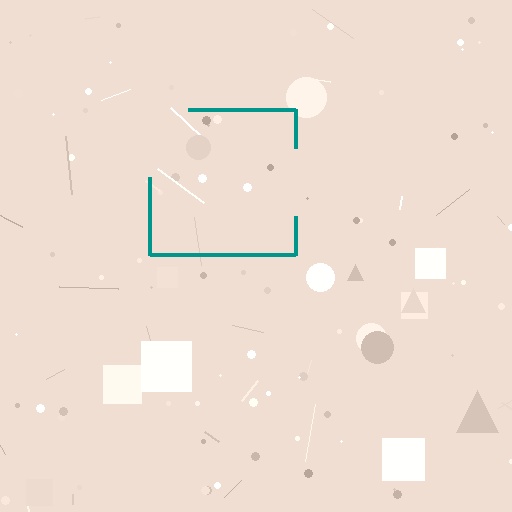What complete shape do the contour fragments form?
The contour fragments form a square.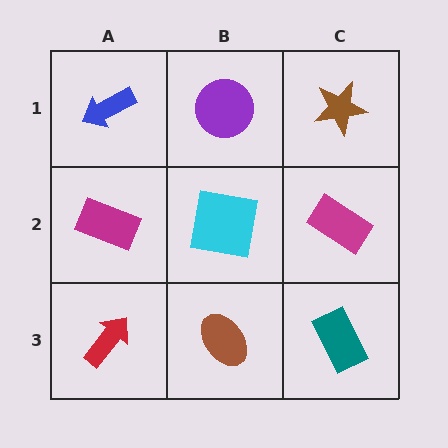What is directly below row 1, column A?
A magenta rectangle.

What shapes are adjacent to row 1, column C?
A magenta rectangle (row 2, column C), a purple circle (row 1, column B).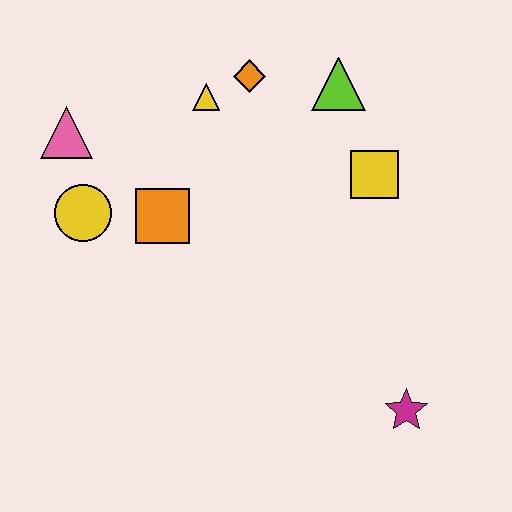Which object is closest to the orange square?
The yellow circle is closest to the orange square.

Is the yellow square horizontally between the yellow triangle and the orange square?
No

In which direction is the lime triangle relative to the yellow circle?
The lime triangle is to the right of the yellow circle.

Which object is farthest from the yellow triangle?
The magenta star is farthest from the yellow triangle.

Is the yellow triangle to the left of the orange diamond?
Yes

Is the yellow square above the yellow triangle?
No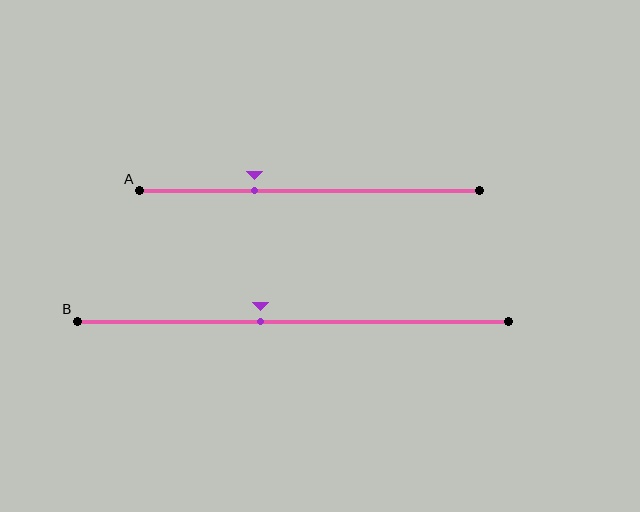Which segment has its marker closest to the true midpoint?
Segment B has its marker closest to the true midpoint.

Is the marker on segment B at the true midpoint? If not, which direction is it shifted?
No, the marker on segment B is shifted to the left by about 8% of the segment length.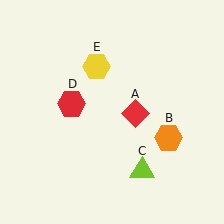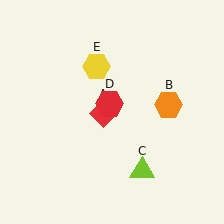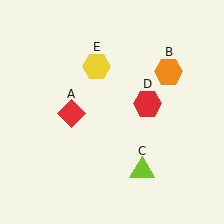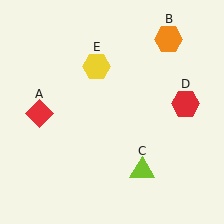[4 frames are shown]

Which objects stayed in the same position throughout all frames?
Lime triangle (object C) and yellow hexagon (object E) remained stationary.